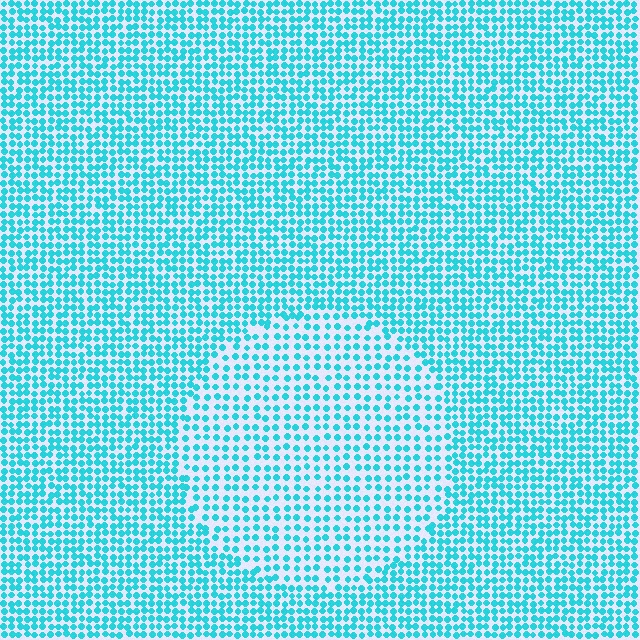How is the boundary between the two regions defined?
The boundary is defined by a change in element density (approximately 1.7x ratio). All elements are the same color, size, and shape.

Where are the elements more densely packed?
The elements are more densely packed outside the circle boundary.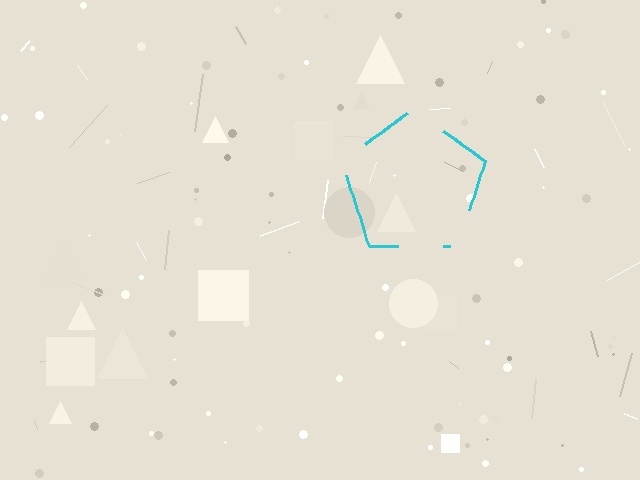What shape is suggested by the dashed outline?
The dashed outline suggests a pentagon.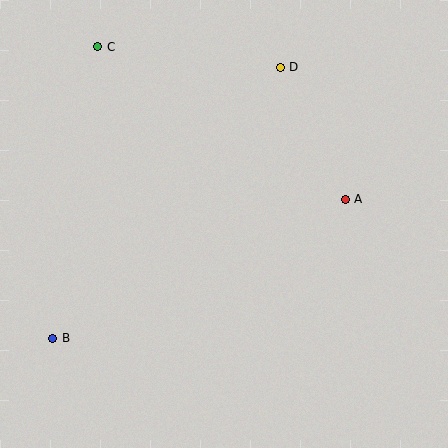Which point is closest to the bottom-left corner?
Point B is closest to the bottom-left corner.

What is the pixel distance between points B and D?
The distance between B and D is 354 pixels.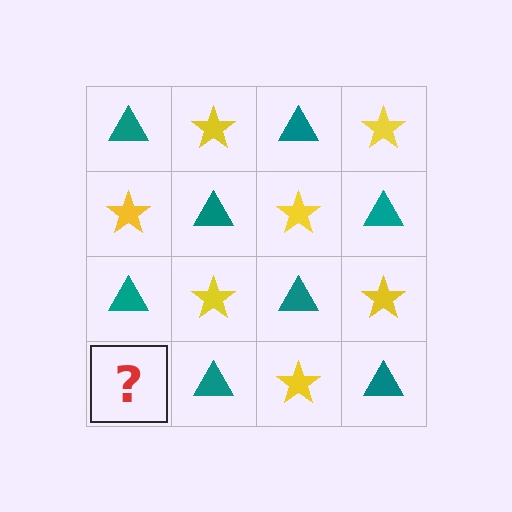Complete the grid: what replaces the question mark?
The question mark should be replaced with a yellow star.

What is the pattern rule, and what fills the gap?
The rule is that it alternates teal triangle and yellow star in a checkerboard pattern. The gap should be filled with a yellow star.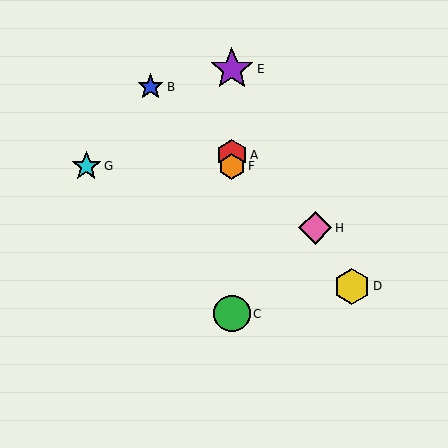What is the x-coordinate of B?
Object B is at x≈151.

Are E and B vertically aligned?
No, E is at x≈232 and B is at x≈151.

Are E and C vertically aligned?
Yes, both are at x≈232.